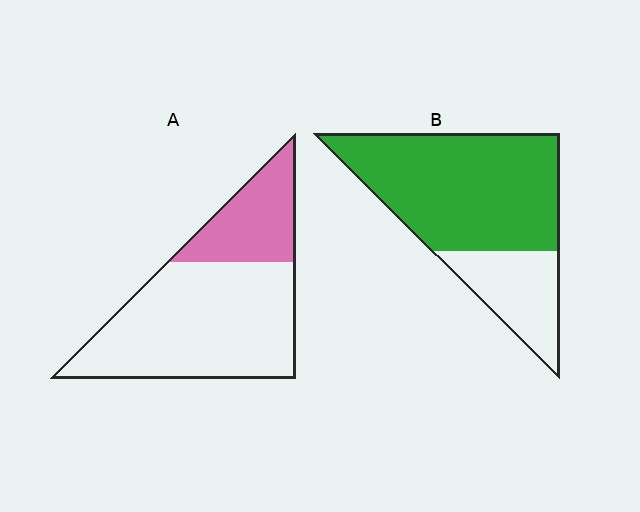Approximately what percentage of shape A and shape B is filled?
A is approximately 30% and B is approximately 75%.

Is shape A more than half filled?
No.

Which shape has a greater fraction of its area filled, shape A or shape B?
Shape B.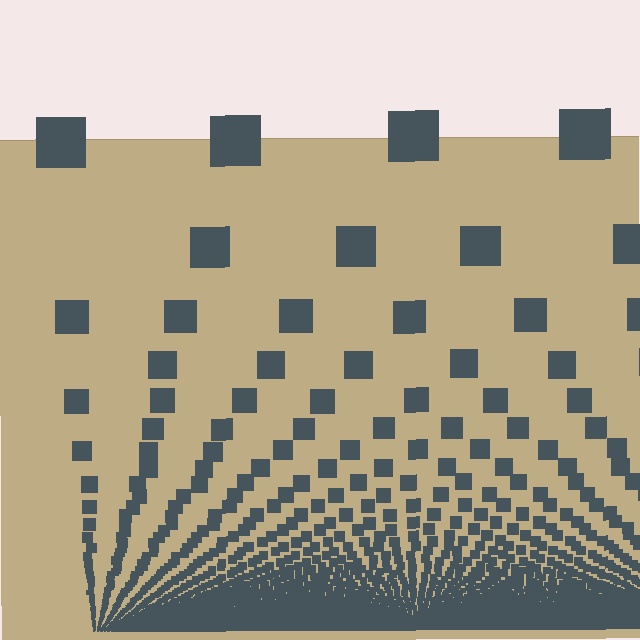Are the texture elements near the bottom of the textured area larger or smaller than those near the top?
Smaller. The gradient is inverted — elements near the bottom are smaller and denser.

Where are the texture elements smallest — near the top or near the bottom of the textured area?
Near the bottom.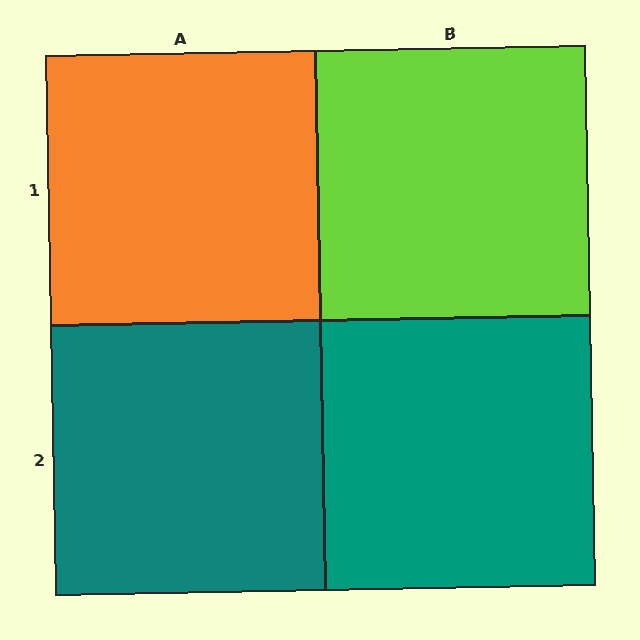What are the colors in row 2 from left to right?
Teal, teal.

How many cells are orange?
1 cell is orange.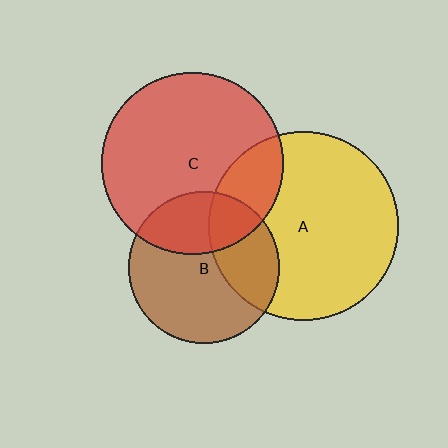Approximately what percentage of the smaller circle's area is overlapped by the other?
Approximately 20%.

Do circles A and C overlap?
Yes.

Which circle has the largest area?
Circle A (yellow).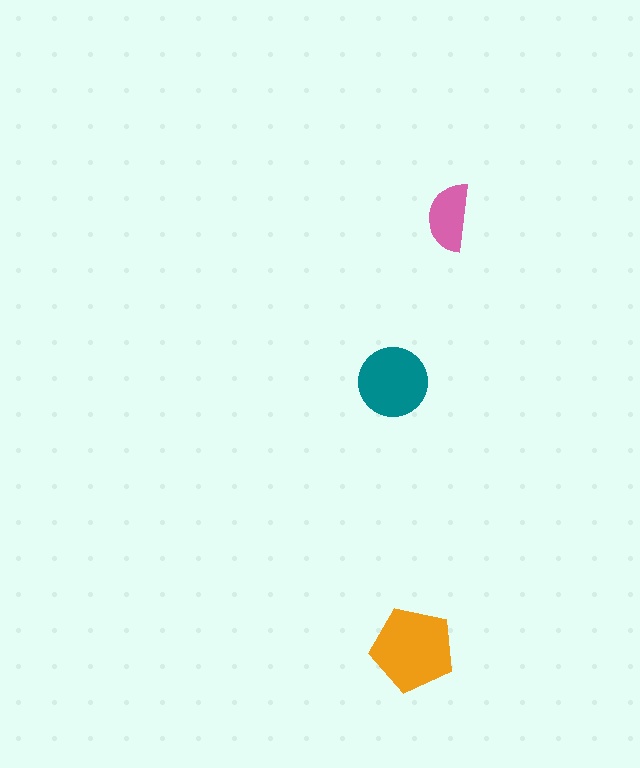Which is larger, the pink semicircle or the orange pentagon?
The orange pentagon.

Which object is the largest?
The orange pentagon.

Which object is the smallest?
The pink semicircle.